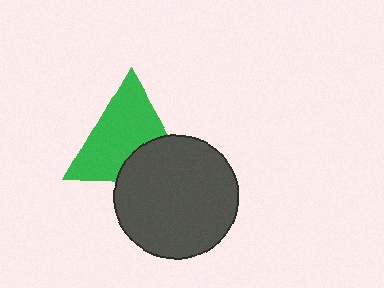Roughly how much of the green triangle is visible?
Most of it is visible (roughly 69%).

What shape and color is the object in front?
The object in front is a dark gray circle.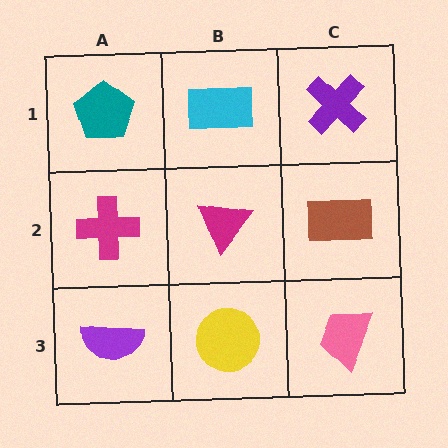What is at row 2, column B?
A magenta triangle.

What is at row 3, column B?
A yellow circle.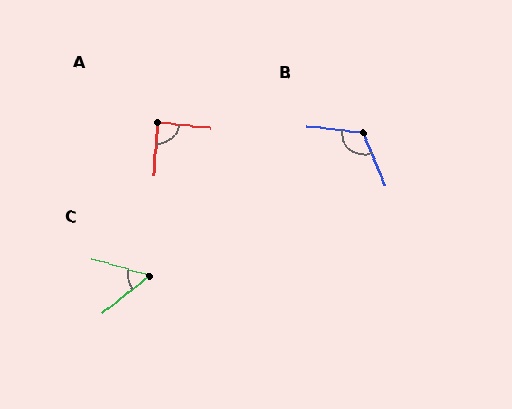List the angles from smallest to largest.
C (54°), A (88°), B (120°).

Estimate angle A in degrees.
Approximately 88 degrees.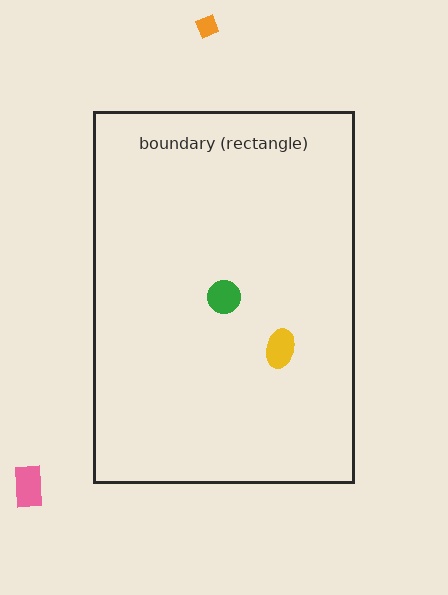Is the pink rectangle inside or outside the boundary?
Outside.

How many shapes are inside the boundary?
2 inside, 2 outside.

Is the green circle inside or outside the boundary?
Inside.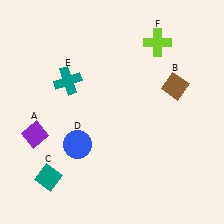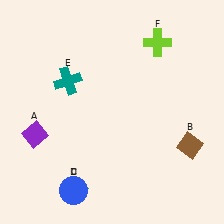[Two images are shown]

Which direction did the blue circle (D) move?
The blue circle (D) moved down.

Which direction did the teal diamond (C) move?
The teal diamond (C) moved right.